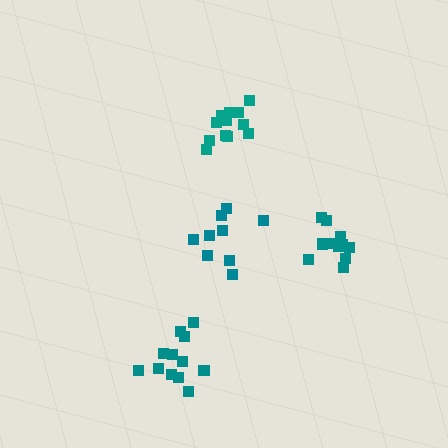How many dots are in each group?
Group 1: 12 dots, Group 2: 12 dots, Group 3: 12 dots, Group 4: 9 dots (45 total).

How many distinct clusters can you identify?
There are 4 distinct clusters.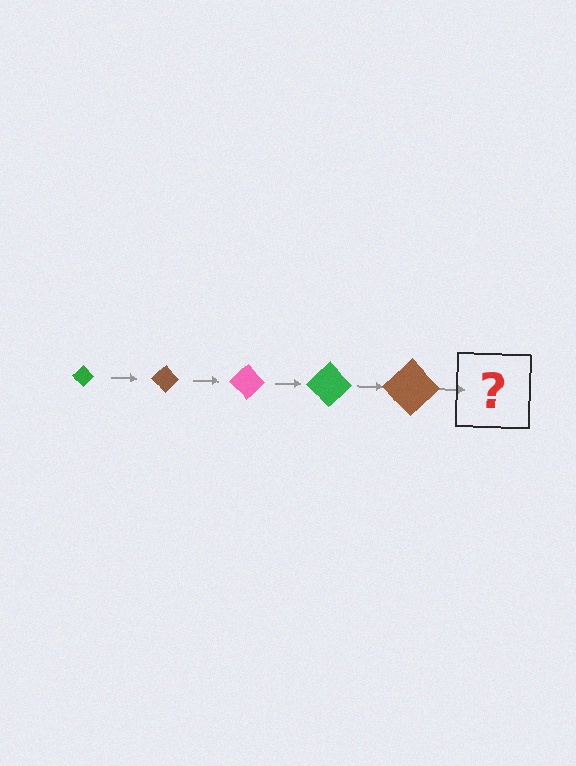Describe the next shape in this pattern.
It should be a pink diamond, larger than the previous one.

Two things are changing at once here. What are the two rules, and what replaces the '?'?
The two rules are that the diamond grows larger each step and the color cycles through green, brown, and pink. The '?' should be a pink diamond, larger than the previous one.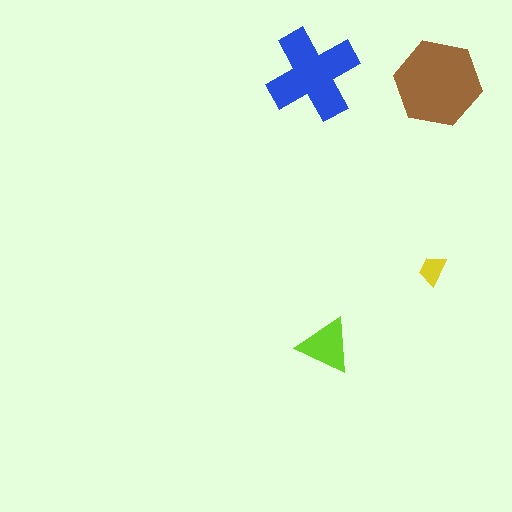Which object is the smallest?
The yellow trapezoid.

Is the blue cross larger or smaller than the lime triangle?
Larger.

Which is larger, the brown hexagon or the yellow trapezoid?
The brown hexagon.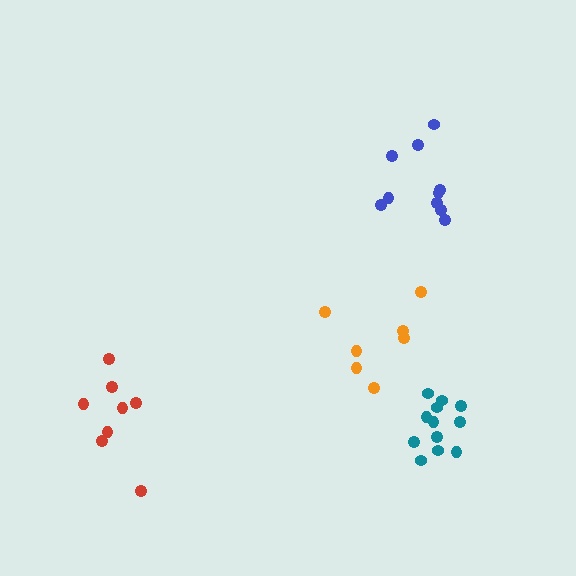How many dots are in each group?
Group 1: 8 dots, Group 2: 7 dots, Group 3: 12 dots, Group 4: 10 dots (37 total).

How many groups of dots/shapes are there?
There are 4 groups.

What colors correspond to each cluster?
The clusters are colored: red, orange, teal, blue.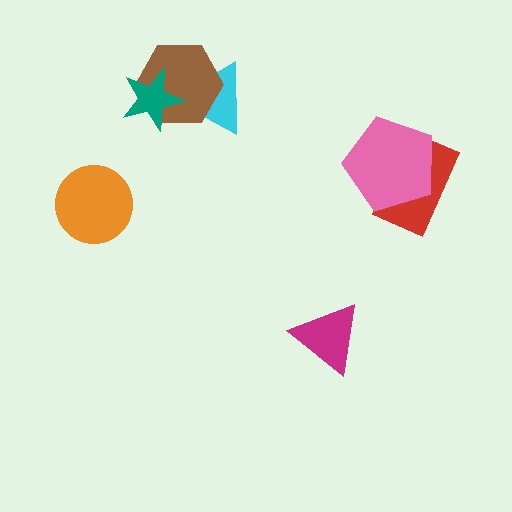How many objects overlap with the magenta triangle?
0 objects overlap with the magenta triangle.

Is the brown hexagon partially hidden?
Yes, it is partially covered by another shape.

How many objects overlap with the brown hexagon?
2 objects overlap with the brown hexagon.